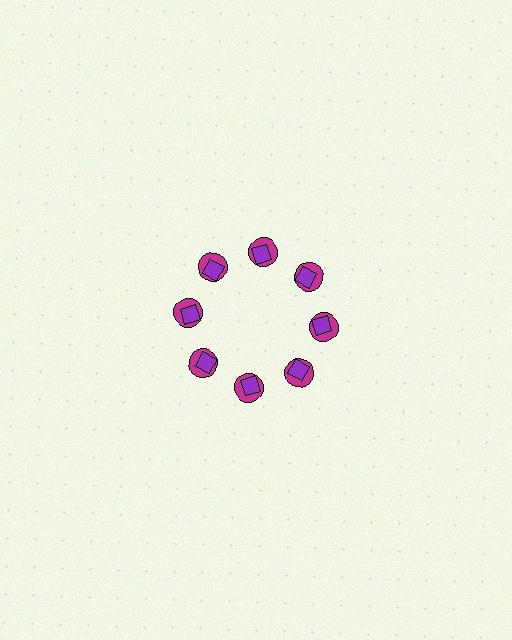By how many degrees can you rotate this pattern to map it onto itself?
The pattern maps onto itself every 45 degrees of rotation.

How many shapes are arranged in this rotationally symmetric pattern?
There are 16 shapes, arranged in 8 groups of 2.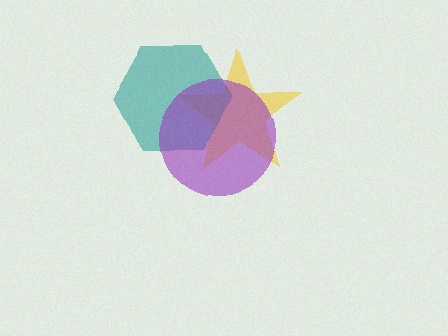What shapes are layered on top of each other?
The layered shapes are: a yellow star, a teal hexagon, a purple circle.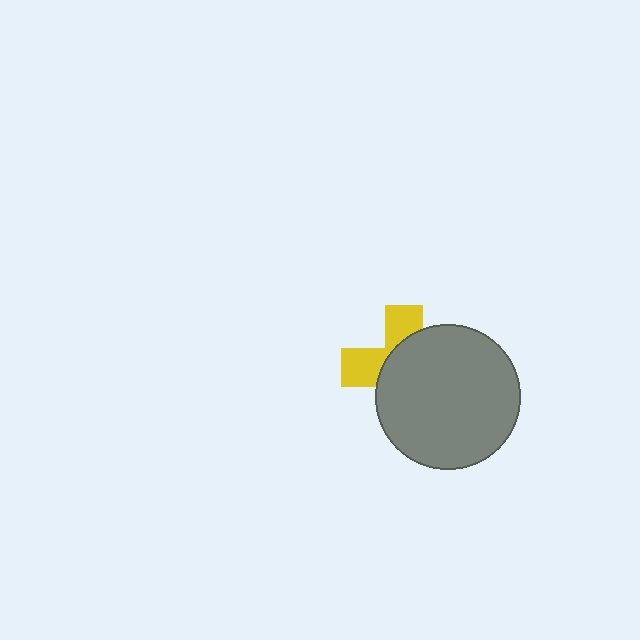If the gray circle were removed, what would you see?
You would see the complete yellow cross.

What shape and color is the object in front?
The object in front is a gray circle.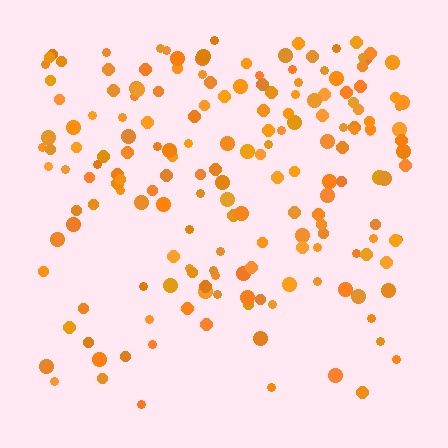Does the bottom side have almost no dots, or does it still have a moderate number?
Still a moderate number, just noticeably fewer than the top.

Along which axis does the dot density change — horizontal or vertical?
Vertical.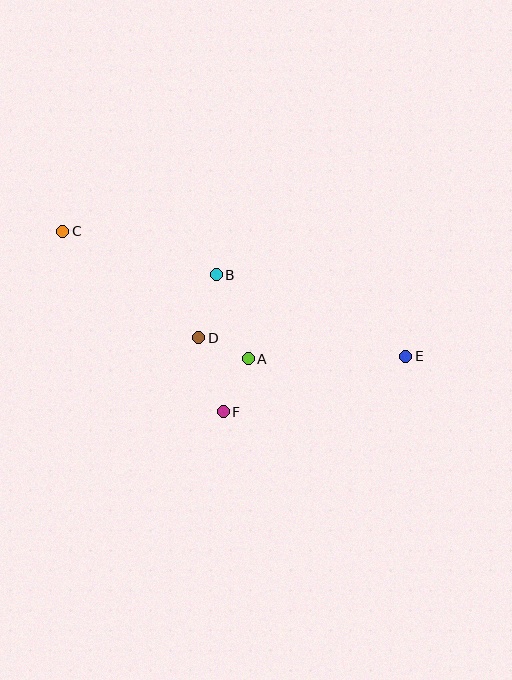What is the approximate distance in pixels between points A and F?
The distance between A and F is approximately 59 pixels.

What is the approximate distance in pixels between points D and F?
The distance between D and F is approximately 78 pixels.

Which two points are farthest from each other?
Points C and E are farthest from each other.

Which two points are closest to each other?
Points A and D are closest to each other.